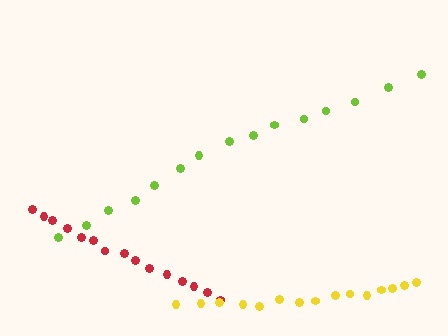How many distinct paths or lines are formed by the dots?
There are 3 distinct paths.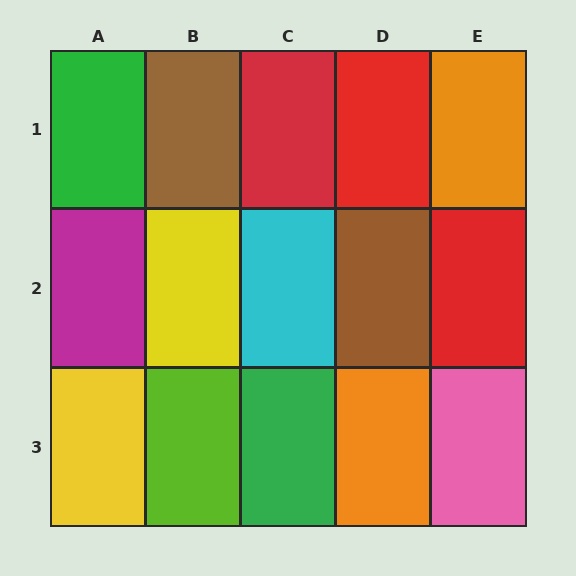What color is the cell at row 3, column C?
Green.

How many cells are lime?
1 cell is lime.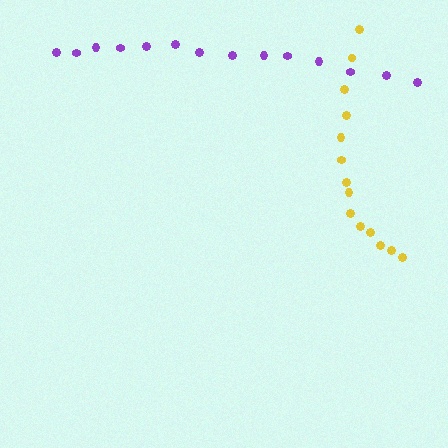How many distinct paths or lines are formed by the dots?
There are 2 distinct paths.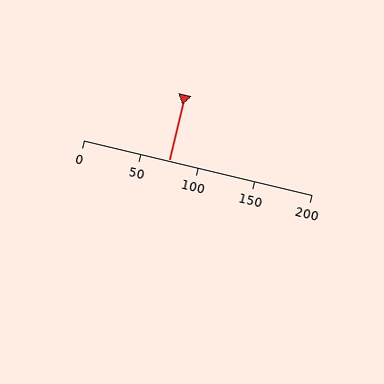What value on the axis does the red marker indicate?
The marker indicates approximately 75.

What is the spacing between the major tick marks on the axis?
The major ticks are spaced 50 apart.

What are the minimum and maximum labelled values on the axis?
The axis runs from 0 to 200.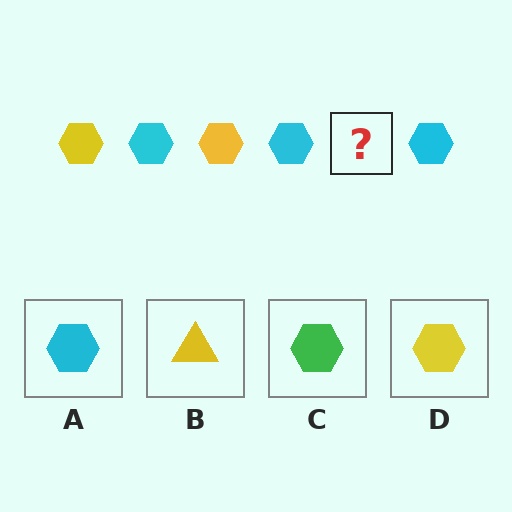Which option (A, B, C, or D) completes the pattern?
D.